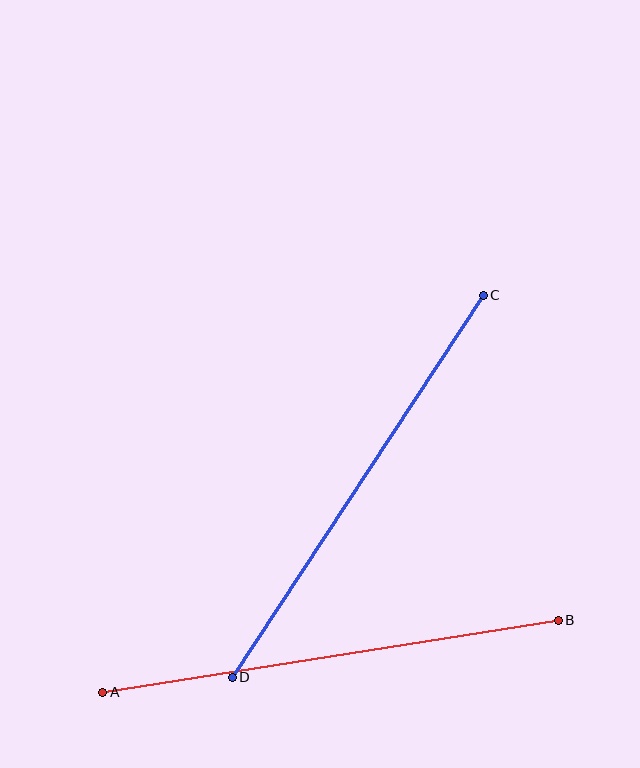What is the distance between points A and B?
The distance is approximately 461 pixels.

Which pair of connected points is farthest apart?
Points A and B are farthest apart.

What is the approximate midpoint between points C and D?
The midpoint is at approximately (358, 486) pixels.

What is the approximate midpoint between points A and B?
The midpoint is at approximately (331, 656) pixels.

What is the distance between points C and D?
The distance is approximately 457 pixels.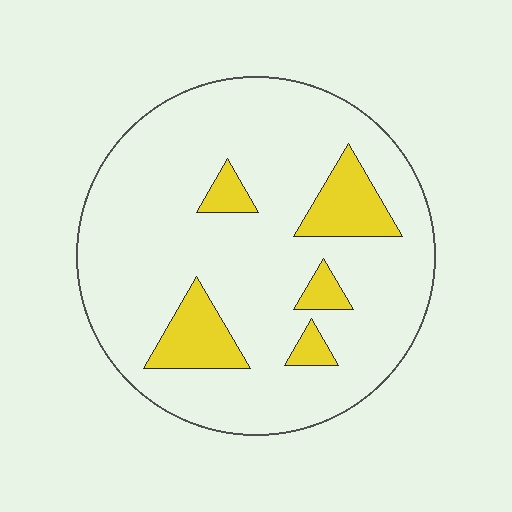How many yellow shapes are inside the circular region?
5.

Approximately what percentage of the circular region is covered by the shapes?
Approximately 15%.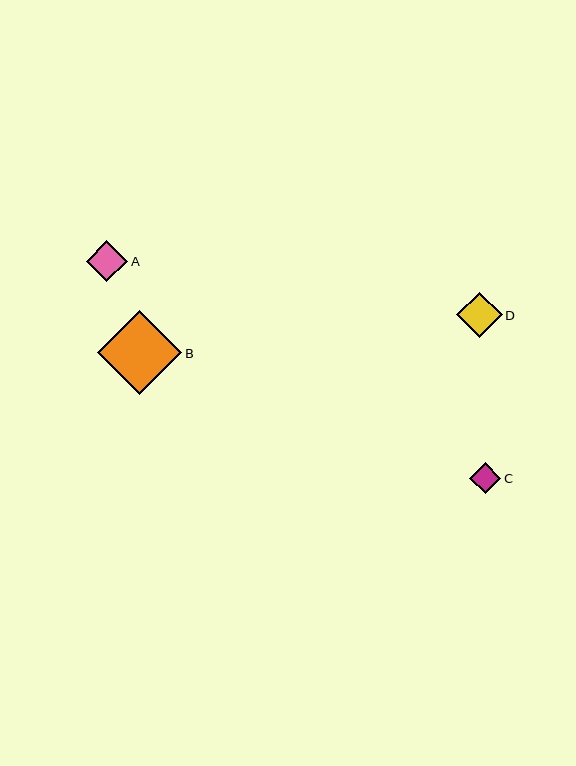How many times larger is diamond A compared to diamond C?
Diamond A is approximately 1.3 times the size of diamond C.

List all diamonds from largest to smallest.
From largest to smallest: B, D, A, C.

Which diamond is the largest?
Diamond B is the largest with a size of approximately 84 pixels.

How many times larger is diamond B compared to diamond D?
Diamond B is approximately 1.9 times the size of diamond D.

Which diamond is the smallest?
Diamond C is the smallest with a size of approximately 31 pixels.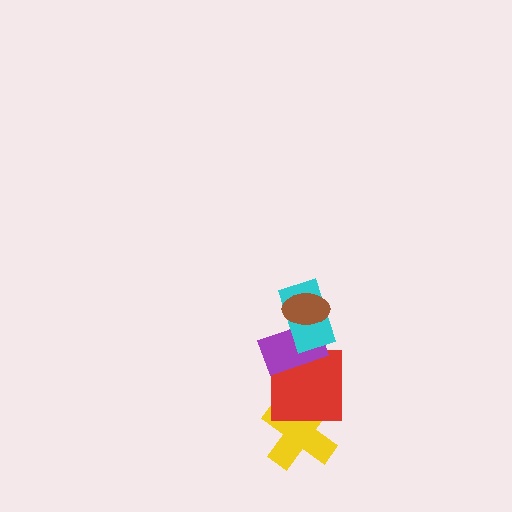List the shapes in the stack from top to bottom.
From top to bottom: the brown ellipse, the cyan rectangle, the purple rectangle, the red square, the yellow cross.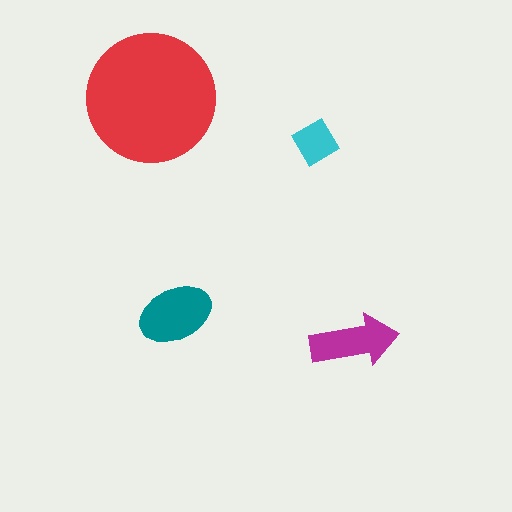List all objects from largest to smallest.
The red circle, the teal ellipse, the magenta arrow, the cyan diamond.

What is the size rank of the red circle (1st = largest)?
1st.